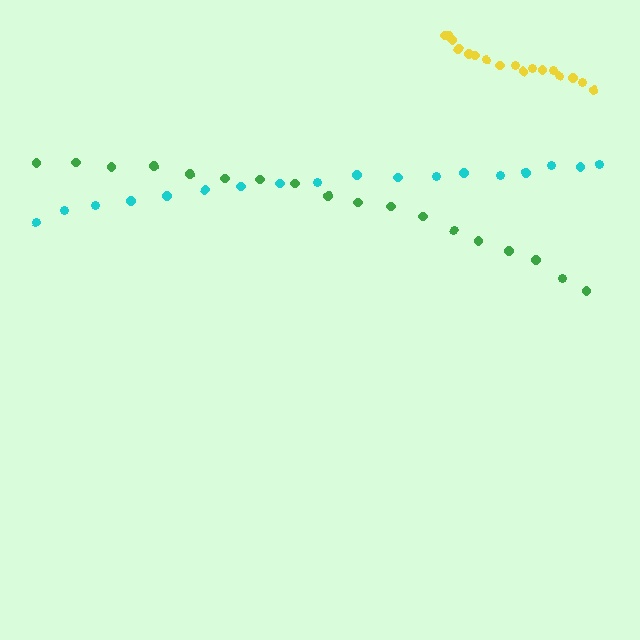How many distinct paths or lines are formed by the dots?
There are 3 distinct paths.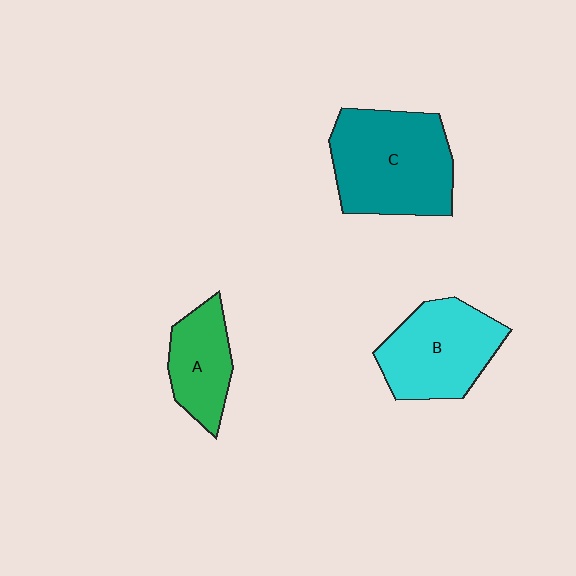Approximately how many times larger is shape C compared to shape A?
Approximately 1.9 times.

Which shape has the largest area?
Shape C (teal).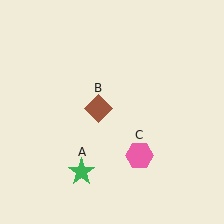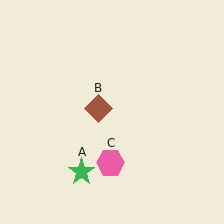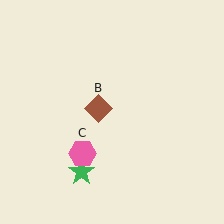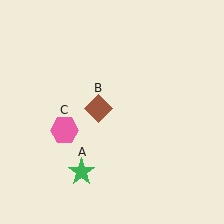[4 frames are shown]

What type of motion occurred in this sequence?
The pink hexagon (object C) rotated clockwise around the center of the scene.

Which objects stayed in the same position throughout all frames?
Green star (object A) and brown diamond (object B) remained stationary.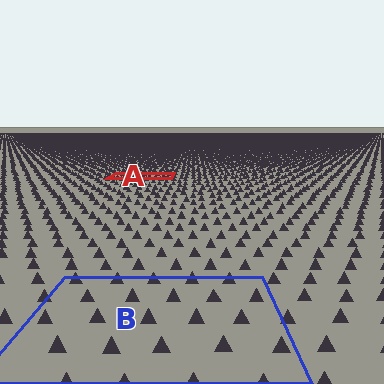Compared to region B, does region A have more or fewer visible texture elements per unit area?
Region A has more texture elements per unit area — they are packed more densely because it is farther away.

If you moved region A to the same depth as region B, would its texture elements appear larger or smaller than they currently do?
They would appear larger. At a closer depth, the same texture elements are projected at a bigger on-screen size.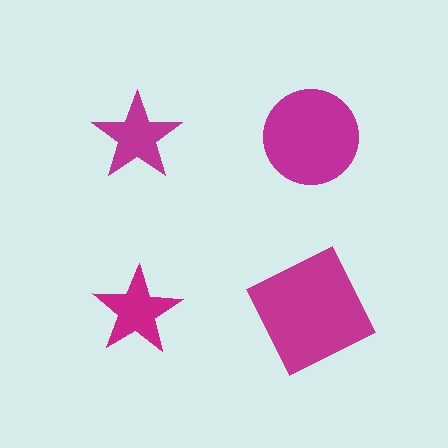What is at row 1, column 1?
A magenta star.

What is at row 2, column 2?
A magenta square.